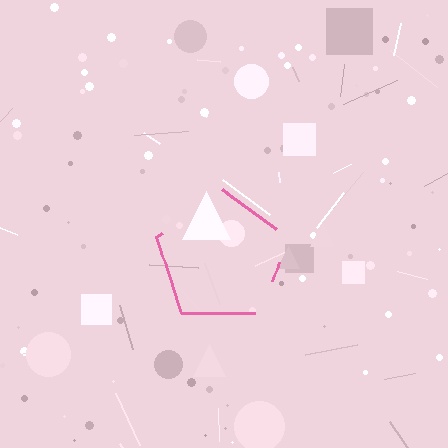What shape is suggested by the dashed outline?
The dashed outline suggests a pentagon.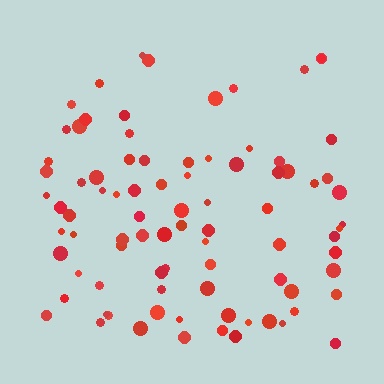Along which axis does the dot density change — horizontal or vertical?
Vertical.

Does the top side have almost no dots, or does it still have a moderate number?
Still a moderate number, just noticeably fewer than the bottom.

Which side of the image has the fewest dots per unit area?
The top.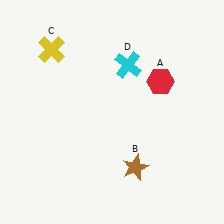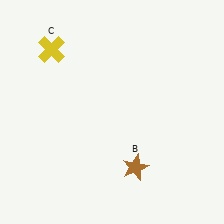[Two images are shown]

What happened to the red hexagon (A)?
The red hexagon (A) was removed in Image 2. It was in the top-right area of Image 1.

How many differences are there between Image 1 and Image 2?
There are 2 differences between the two images.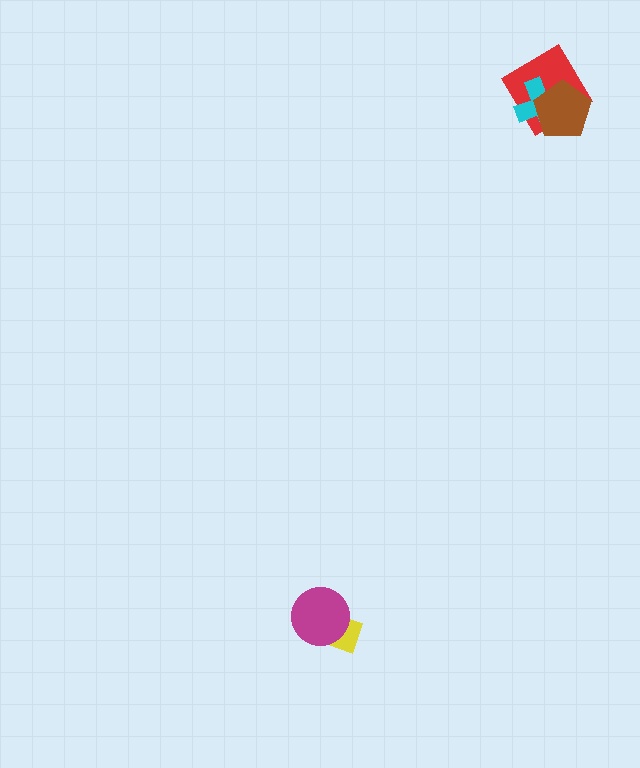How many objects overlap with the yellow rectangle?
1 object overlaps with the yellow rectangle.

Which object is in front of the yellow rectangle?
The magenta circle is in front of the yellow rectangle.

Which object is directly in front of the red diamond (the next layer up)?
The cyan cross is directly in front of the red diamond.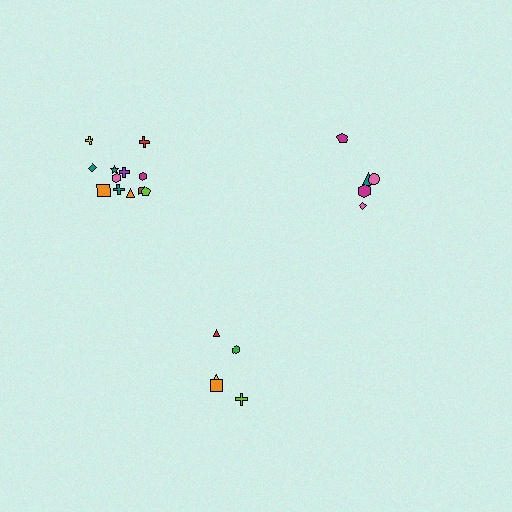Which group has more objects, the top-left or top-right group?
The top-left group.